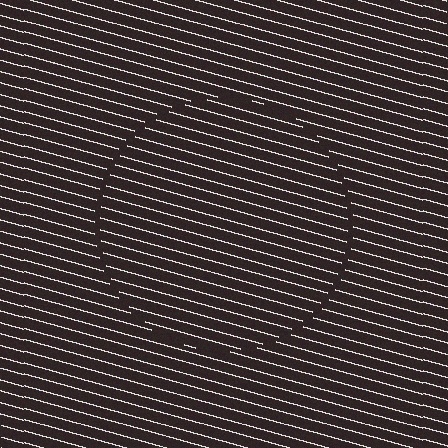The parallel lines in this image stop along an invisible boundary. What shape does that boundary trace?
An illusory circle. The interior of the shape contains the same grating, shifted by half a period — the contour is defined by the phase discontinuity where line-ends from the inner and outer gratings abut.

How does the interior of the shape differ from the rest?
The interior of the shape contains the same grating, shifted by half a period — the contour is defined by the phase discontinuity where line-ends from the inner and outer gratings abut.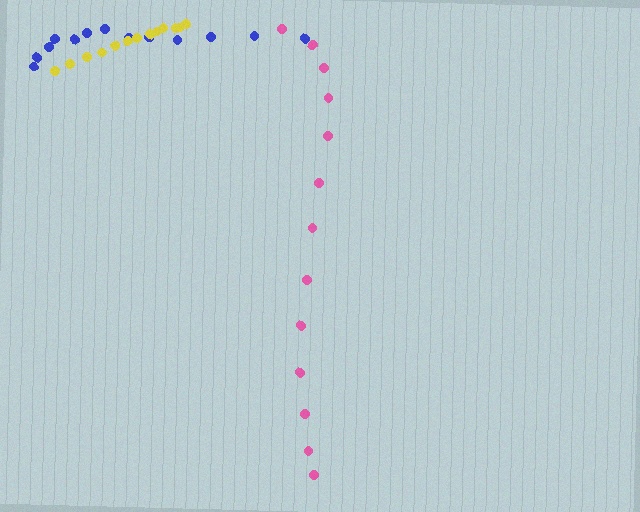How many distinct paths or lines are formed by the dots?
There are 3 distinct paths.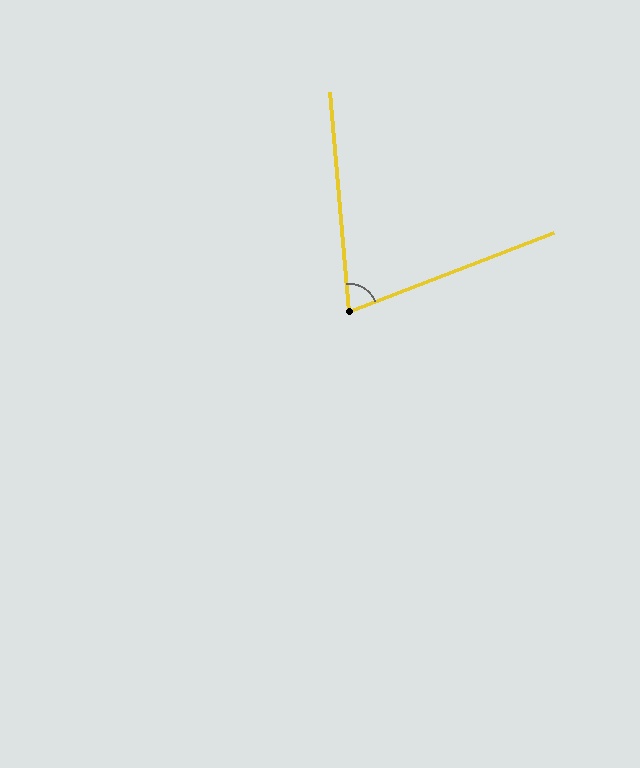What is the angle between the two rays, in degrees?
Approximately 74 degrees.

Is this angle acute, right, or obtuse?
It is acute.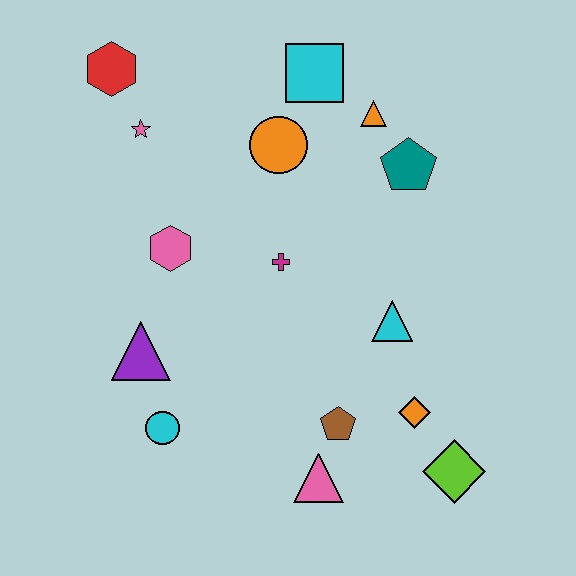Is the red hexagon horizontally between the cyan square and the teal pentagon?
No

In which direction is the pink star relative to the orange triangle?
The pink star is to the left of the orange triangle.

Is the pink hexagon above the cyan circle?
Yes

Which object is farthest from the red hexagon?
The lime diamond is farthest from the red hexagon.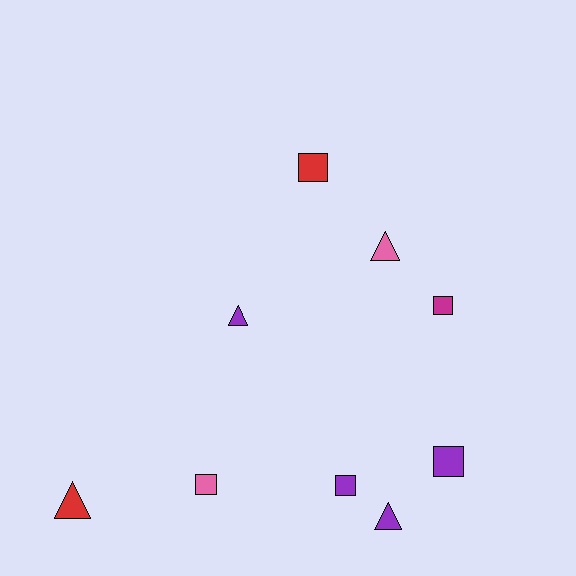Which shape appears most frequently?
Square, with 5 objects.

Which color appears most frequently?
Purple, with 4 objects.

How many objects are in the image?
There are 9 objects.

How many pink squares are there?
There is 1 pink square.